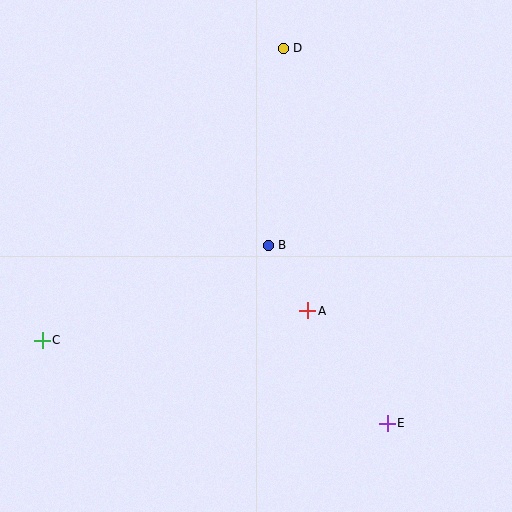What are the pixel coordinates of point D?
Point D is at (283, 48).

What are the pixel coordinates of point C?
Point C is at (42, 340).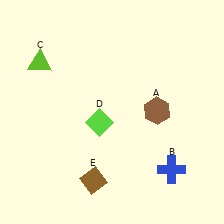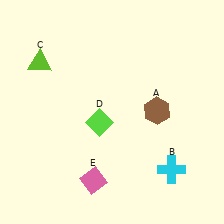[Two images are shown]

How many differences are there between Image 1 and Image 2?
There are 2 differences between the two images.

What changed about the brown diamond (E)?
In Image 1, E is brown. In Image 2, it changed to pink.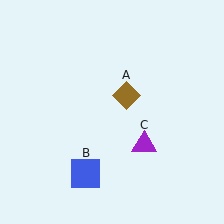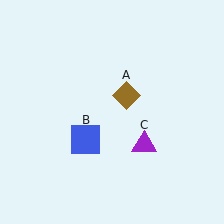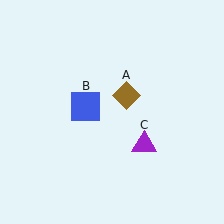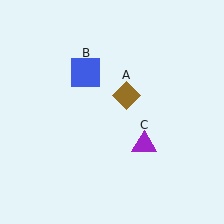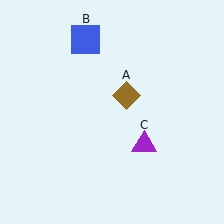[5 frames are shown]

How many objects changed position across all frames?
1 object changed position: blue square (object B).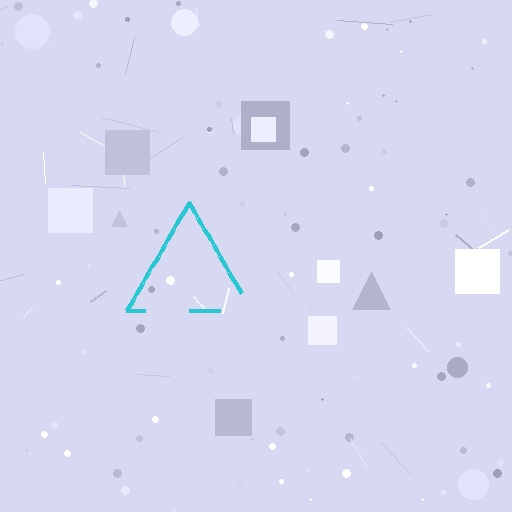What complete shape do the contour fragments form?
The contour fragments form a triangle.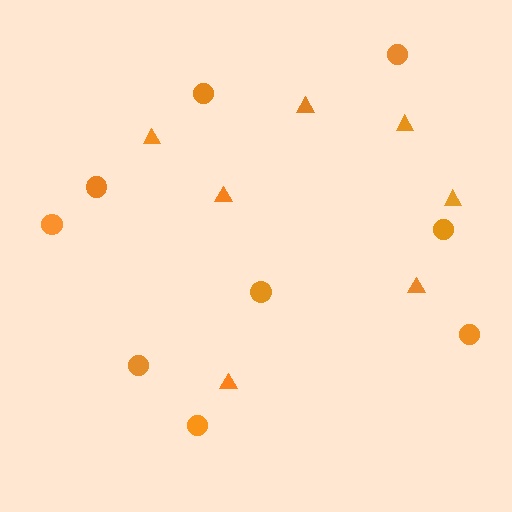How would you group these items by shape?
There are 2 groups: one group of triangles (7) and one group of circles (9).